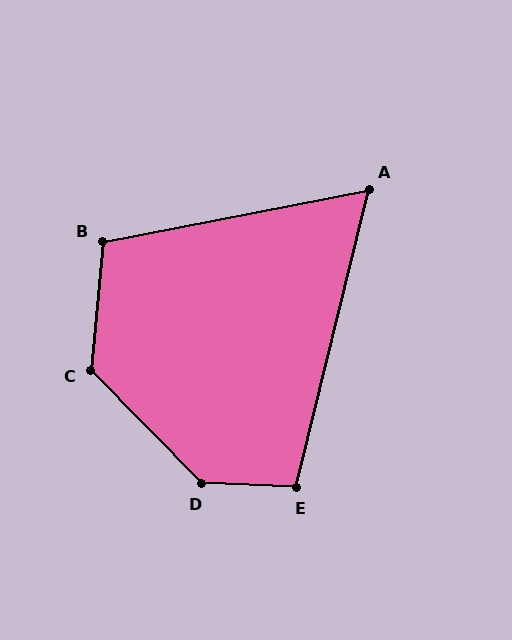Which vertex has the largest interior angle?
D, at approximately 137 degrees.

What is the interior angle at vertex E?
Approximately 101 degrees (obtuse).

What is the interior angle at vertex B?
Approximately 106 degrees (obtuse).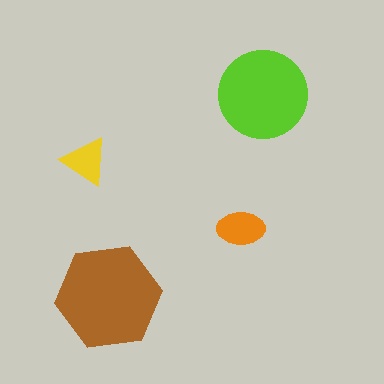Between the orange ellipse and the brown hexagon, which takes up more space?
The brown hexagon.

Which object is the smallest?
The yellow triangle.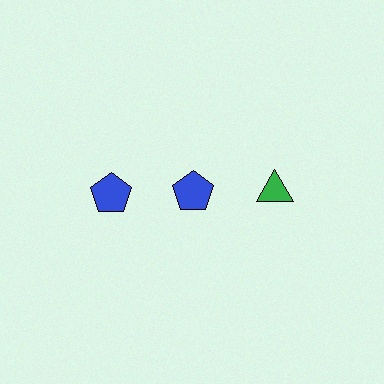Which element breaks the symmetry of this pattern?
The green triangle in the top row, center column breaks the symmetry. All other shapes are blue pentagons.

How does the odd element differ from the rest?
It differs in both color (green instead of blue) and shape (triangle instead of pentagon).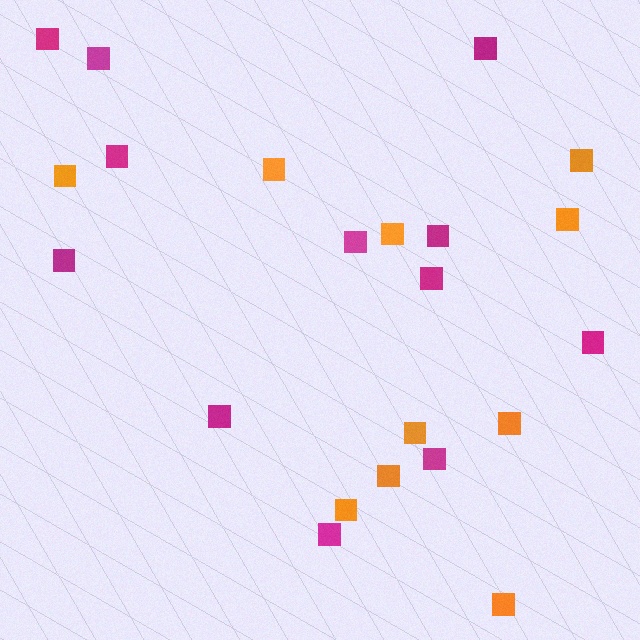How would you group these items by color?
There are 2 groups: one group of orange squares (10) and one group of magenta squares (12).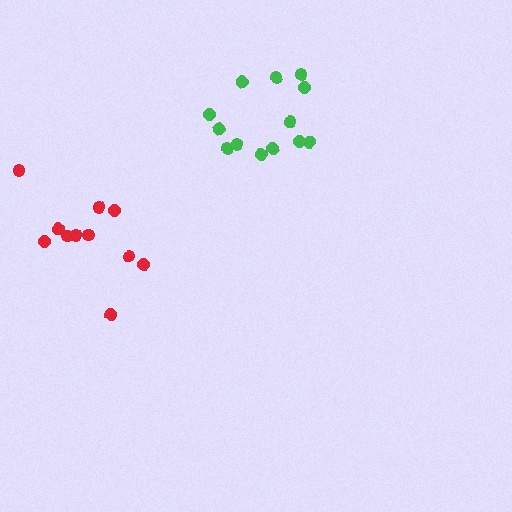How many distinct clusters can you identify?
There are 2 distinct clusters.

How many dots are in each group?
Group 1: 11 dots, Group 2: 13 dots (24 total).